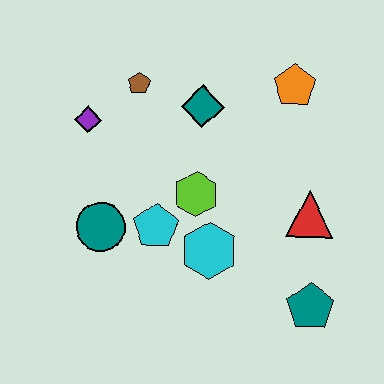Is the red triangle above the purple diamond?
No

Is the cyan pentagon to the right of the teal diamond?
No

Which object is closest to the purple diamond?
The brown pentagon is closest to the purple diamond.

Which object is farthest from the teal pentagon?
The purple diamond is farthest from the teal pentagon.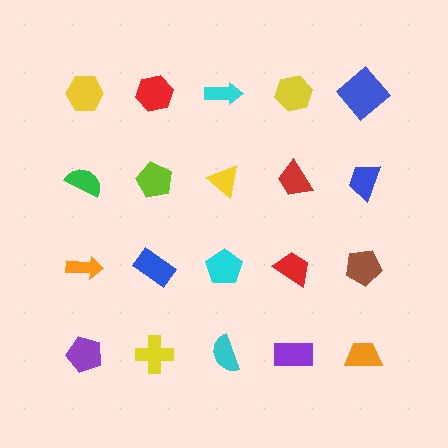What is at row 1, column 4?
A yellow hexagon.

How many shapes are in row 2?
5 shapes.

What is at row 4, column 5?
An orange trapezoid.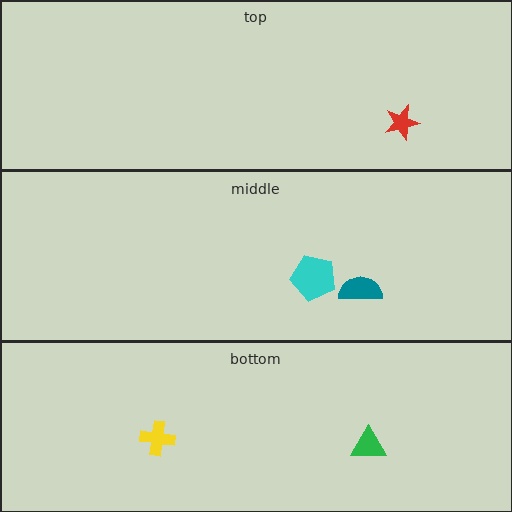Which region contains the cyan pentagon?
The middle region.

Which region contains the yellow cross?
The bottom region.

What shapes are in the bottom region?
The yellow cross, the green triangle.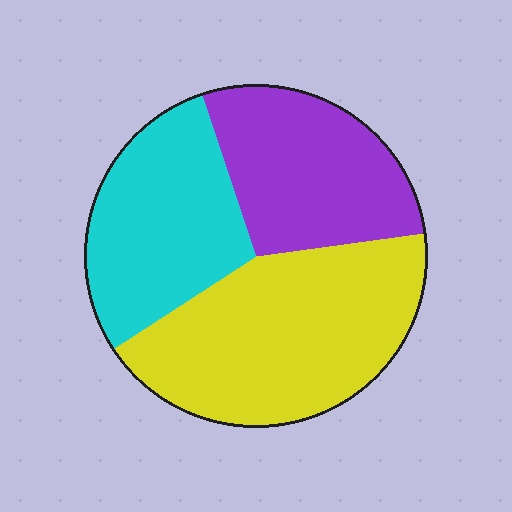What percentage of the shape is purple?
Purple takes up about one quarter (1/4) of the shape.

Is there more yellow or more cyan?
Yellow.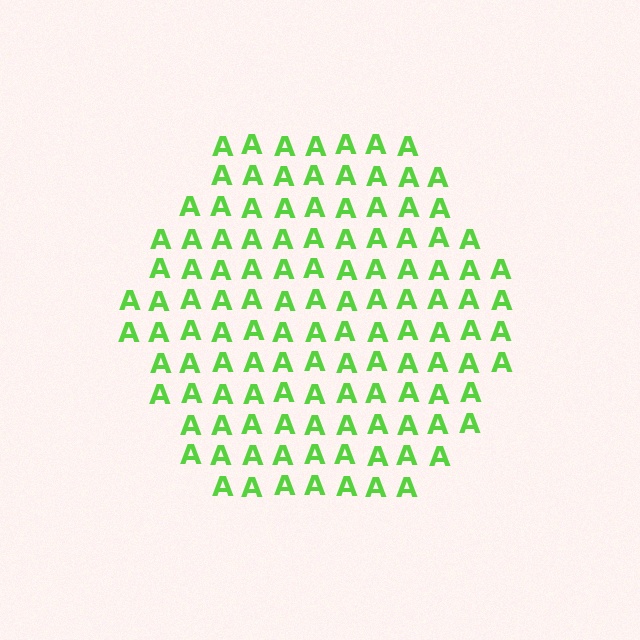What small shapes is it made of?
It is made of small letter A's.